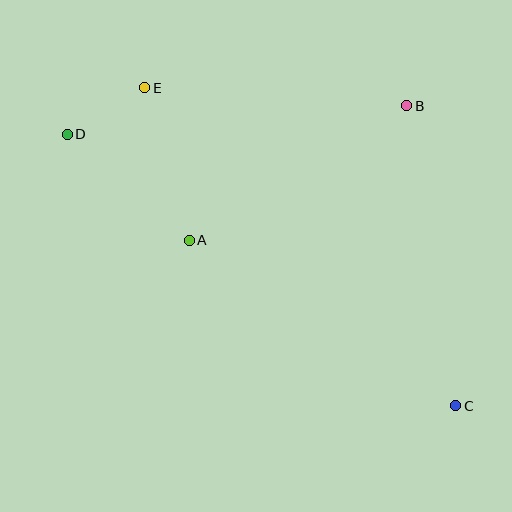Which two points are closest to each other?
Points D and E are closest to each other.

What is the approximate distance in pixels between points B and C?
The distance between B and C is approximately 304 pixels.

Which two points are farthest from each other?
Points C and D are farthest from each other.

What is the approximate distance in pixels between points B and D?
The distance between B and D is approximately 341 pixels.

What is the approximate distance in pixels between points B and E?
The distance between B and E is approximately 263 pixels.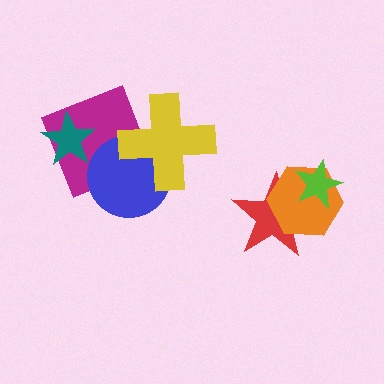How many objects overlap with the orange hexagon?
2 objects overlap with the orange hexagon.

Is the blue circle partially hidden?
Yes, it is partially covered by another shape.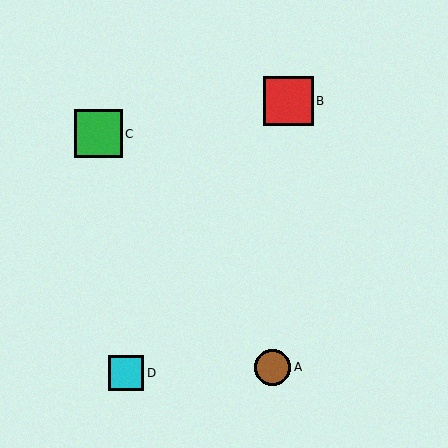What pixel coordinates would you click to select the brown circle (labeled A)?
Click at (273, 367) to select the brown circle A.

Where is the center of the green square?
The center of the green square is at (99, 134).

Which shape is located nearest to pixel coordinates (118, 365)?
The cyan square (labeled D) at (126, 373) is nearest to that location.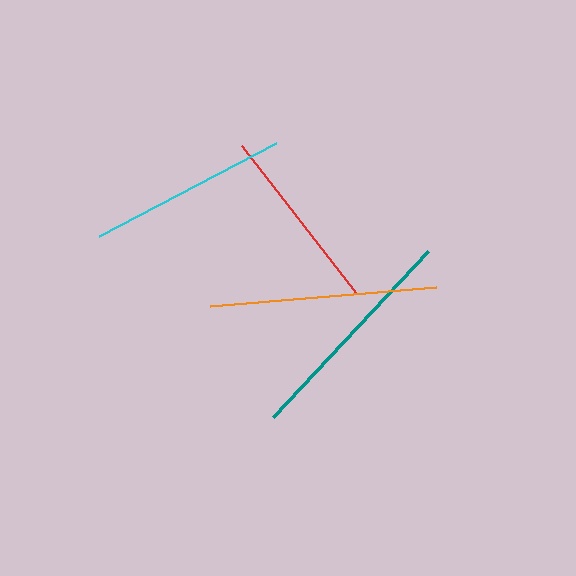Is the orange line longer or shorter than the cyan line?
The orange line is longer than the cyan line.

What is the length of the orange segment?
The orange segment is approximately 227 pixels long.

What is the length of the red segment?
The red segment is approximately 187 pixels long.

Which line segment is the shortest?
The red line is the shortest at approximately 187 pixels.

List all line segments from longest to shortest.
From longest to shortest: orange, teal, cyan, red.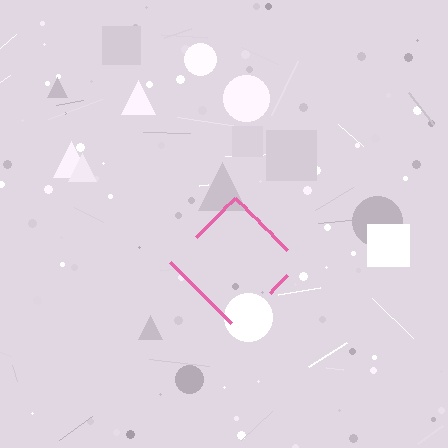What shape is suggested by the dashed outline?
The dashed outline suggests a diamond.